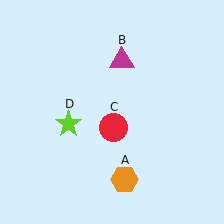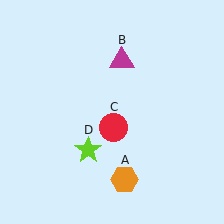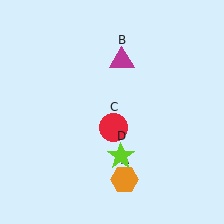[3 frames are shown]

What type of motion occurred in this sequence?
The lime star (object D) rotated counterclockwise around the center of the scene.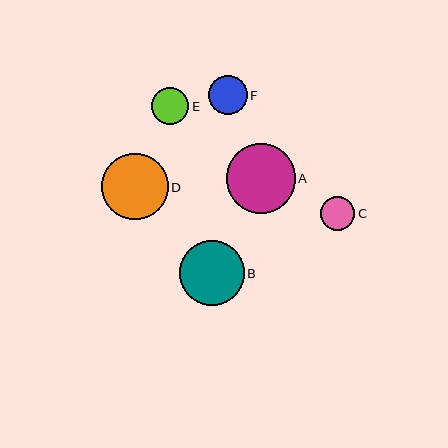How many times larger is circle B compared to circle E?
Circle B is approximately 1.7 times the size of circle E.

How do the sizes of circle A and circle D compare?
Circle A and circle D are approximately the same size.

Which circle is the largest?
Circle A is the largest with a size of approximately 69 pixels.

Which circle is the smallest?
Circle C is the smallest with a size of approximately 34 pixels.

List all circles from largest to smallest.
From largest to smallest: A, D, B, F, E, C.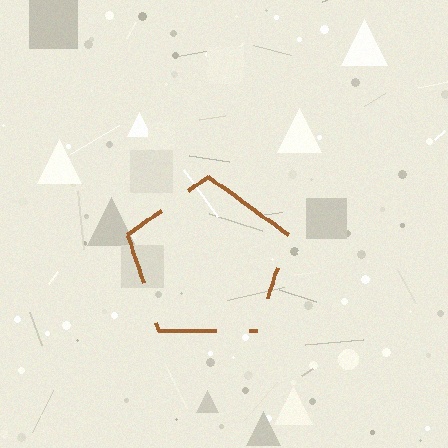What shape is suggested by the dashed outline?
The dashed outline suggests a pentagon.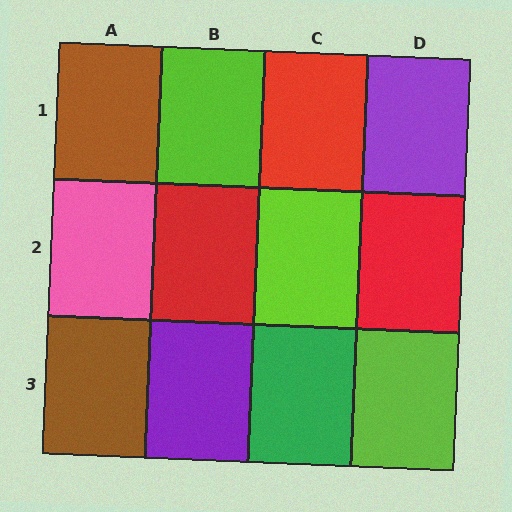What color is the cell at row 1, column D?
Purple.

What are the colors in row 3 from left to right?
Brown, purple, green, lime.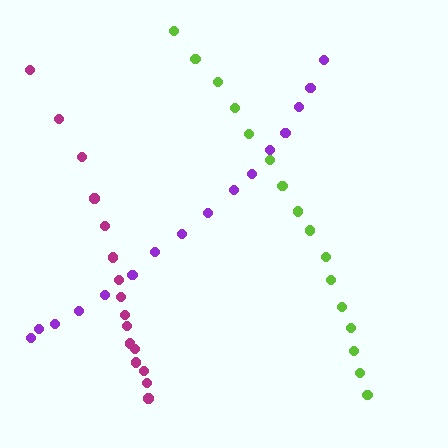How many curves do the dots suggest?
There are 3 distinct paths.